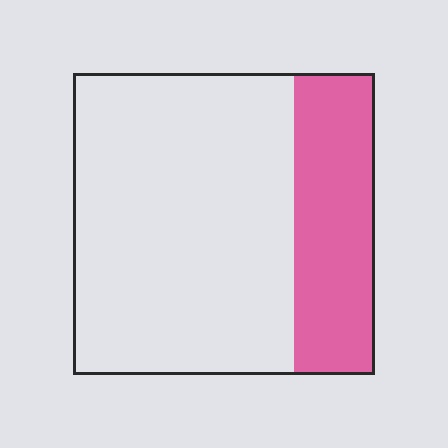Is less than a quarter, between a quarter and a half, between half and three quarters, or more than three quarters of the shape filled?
Between a quarter and a half.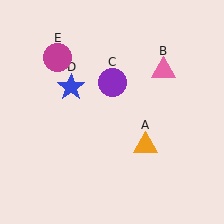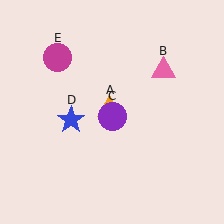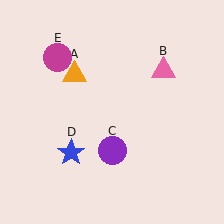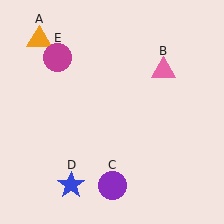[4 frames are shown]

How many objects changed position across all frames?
3 objects changed position: orange triangle (object A), purple circle (object C), blue star (object D).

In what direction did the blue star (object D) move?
The blue star (object D) moved down.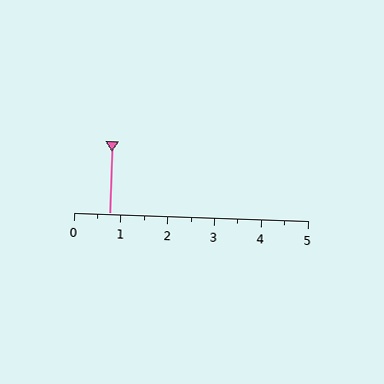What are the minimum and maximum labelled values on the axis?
The axis runs from 0 to 5.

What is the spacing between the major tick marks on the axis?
The major ticks are spaced 1 apart.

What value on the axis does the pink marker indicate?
The marker indicates approximately 0.8.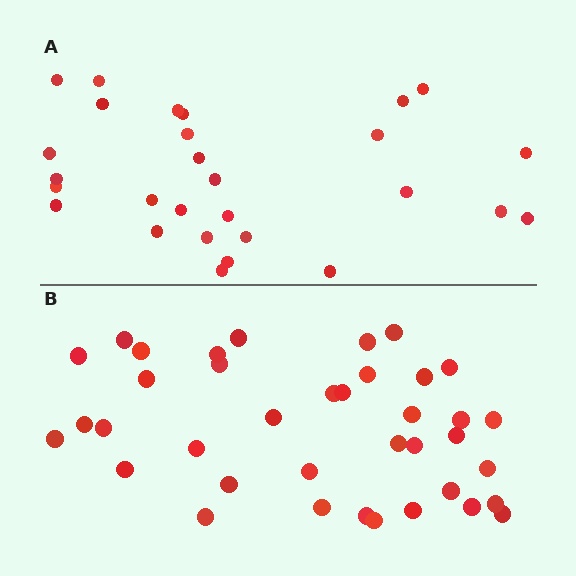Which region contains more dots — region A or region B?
Region B (the bottom region) has more dots.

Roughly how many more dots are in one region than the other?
Region B has roughly 10 or so more dots than region A.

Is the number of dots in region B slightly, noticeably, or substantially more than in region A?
Region B has noticeably more, but not dramatically so. The ratio is roughly 1.4 to 1.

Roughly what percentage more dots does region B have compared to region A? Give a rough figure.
About 35% more.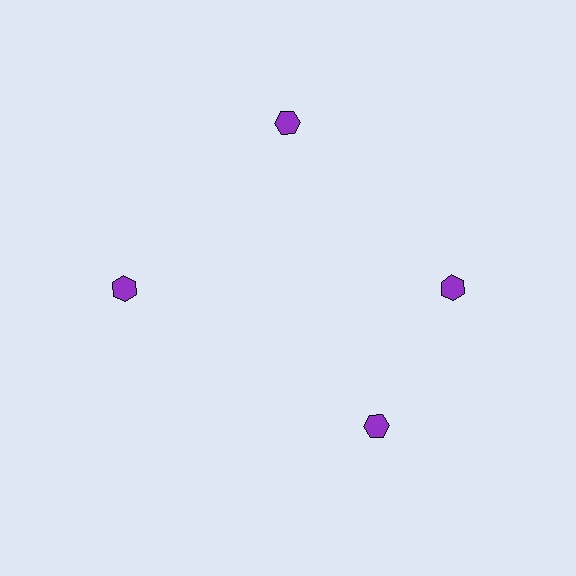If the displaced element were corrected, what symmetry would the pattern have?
It would have 4-fold rotational symmetry — the pattern would map onto itself every 90 degrees.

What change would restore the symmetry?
The symmetry would be restored by rotating it back into even spacing with its neighbors so that all 4 hexagons sit at equal angles and equal distance from the center.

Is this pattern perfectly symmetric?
No. The 4 purple hexagons are arranged in a ring, but one element near the 6 o'clock position is rotated out of alignment along the ring, breaking the 4-fold rotational symmetry.